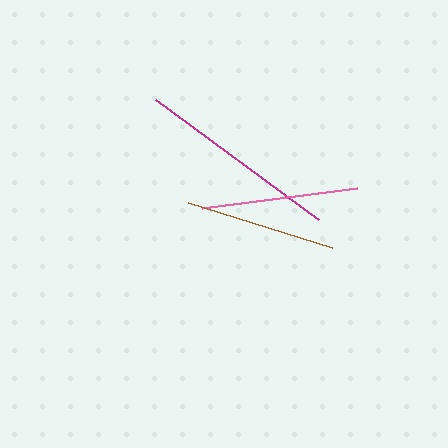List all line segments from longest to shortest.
From longest to shortest: magenta, pink, brown.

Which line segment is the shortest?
The brown line is the shortest at approximately 151 pixels.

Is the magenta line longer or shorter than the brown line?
The magenta line is longer than the brown line.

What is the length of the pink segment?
The pink segment is approximately 157 pixels long.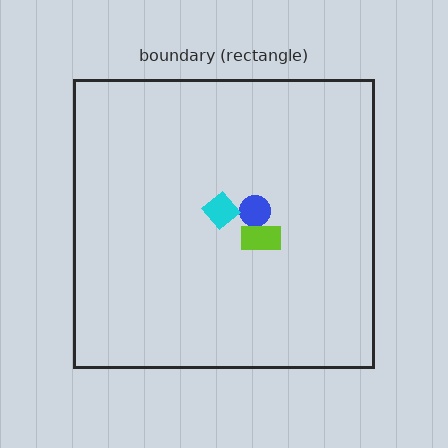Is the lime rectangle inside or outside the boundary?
Inside.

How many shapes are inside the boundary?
3 inside, 0 outside.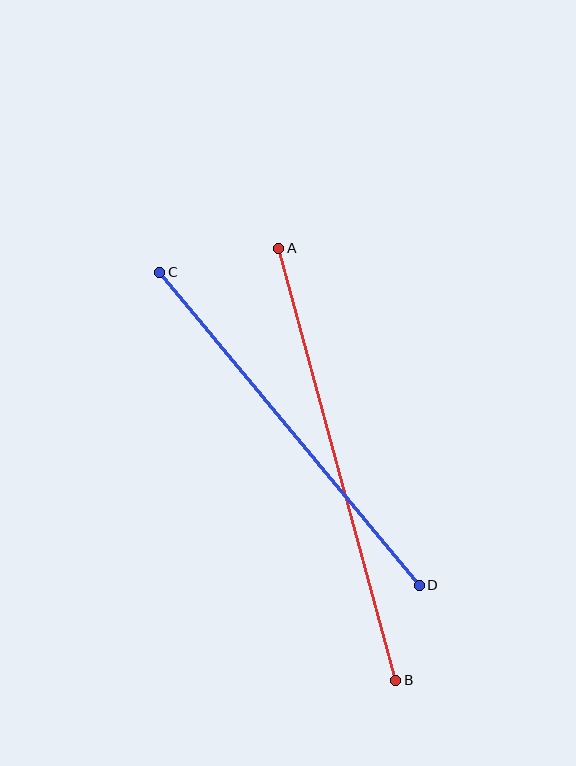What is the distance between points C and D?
The distance is approximately 407 pixels.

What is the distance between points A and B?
The distance is approximately 448 pixels.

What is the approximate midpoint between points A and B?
The midpoint is at approximately (337, 464) pixels.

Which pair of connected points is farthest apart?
Points A and B are farthest apart.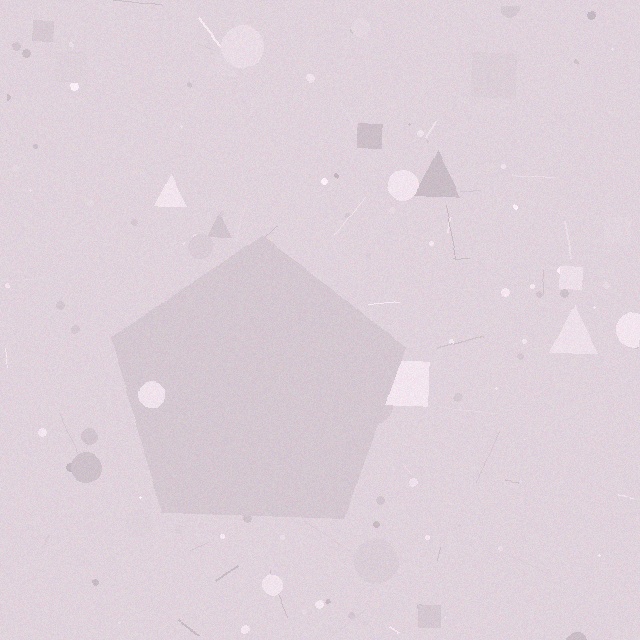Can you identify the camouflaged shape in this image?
The camouflaged shape is a pentagon.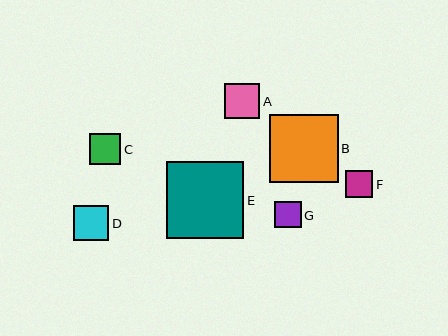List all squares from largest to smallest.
From largest to smallest: E, B, A, D, C, F, G.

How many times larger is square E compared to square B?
Square E is approximately 1.1 times the size of square B.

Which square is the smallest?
Square G is the smallest with a size of approximately 26 pixels.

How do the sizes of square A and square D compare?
Square A and square D are approximately the same size.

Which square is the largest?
Square E is the largest with a size of approximately 77 pixels.